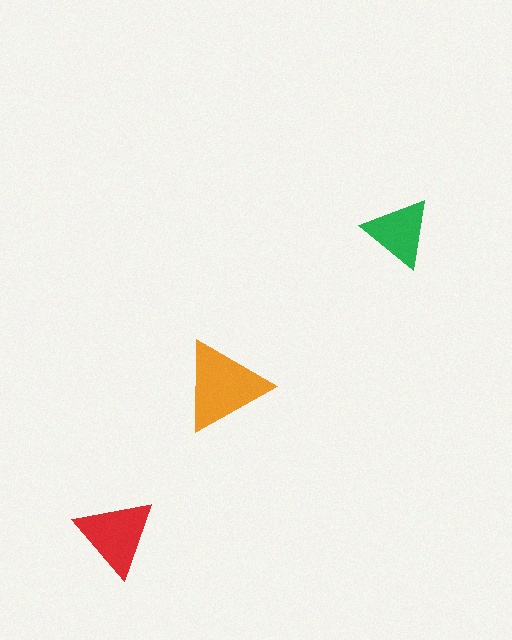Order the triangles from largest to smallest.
the orange one, the red one, the green one.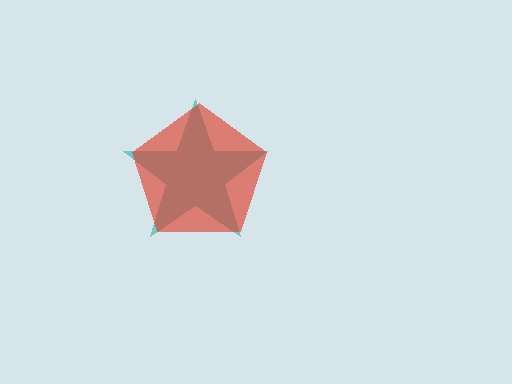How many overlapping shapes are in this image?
There are 2 overlapping shapes in the image.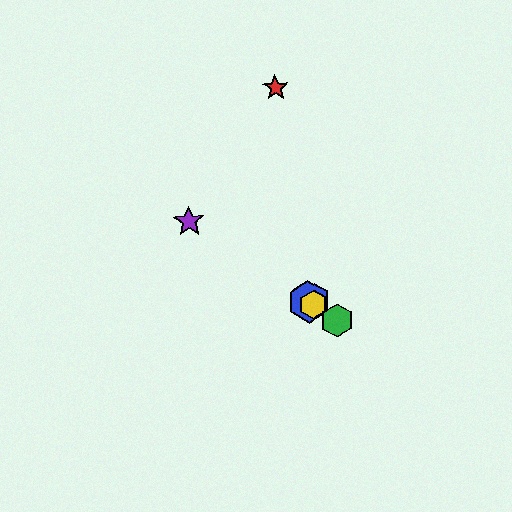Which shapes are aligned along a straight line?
The blue hexagon, the green hexagon, the yellow hexagon, the purple star are aligned along a straight line.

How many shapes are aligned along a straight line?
4 shapes (the blue hexagon, the green hexagon, the yellow hexagon, the purple star) are aligned along a straight line.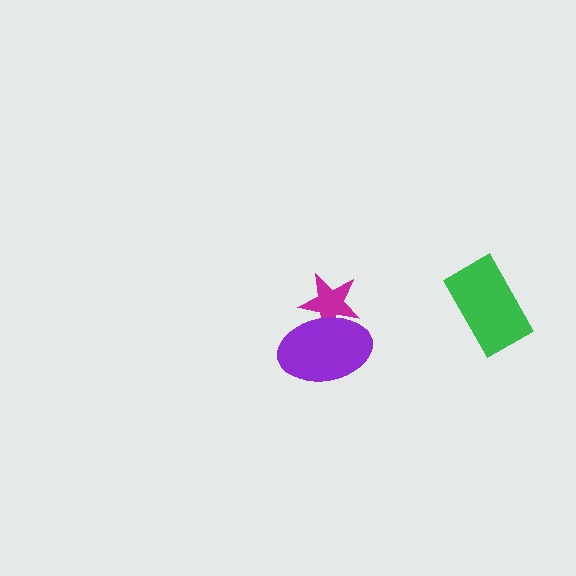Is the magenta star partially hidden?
Yes, it is partially covered by another shape.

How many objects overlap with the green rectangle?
0 objects overlap with the green rectangle.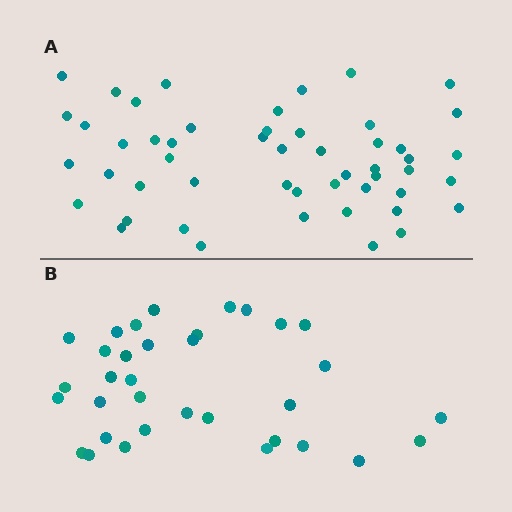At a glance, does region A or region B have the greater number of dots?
Region A (the top region) has more dots.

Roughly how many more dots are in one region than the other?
Region A has approximately 15 more dots than region B.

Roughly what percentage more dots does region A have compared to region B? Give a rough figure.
About 50% more.